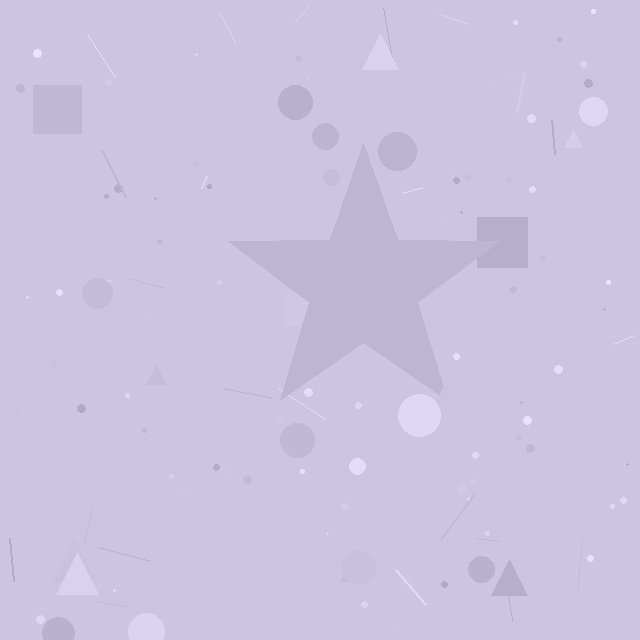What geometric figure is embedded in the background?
A star is embedded in the background.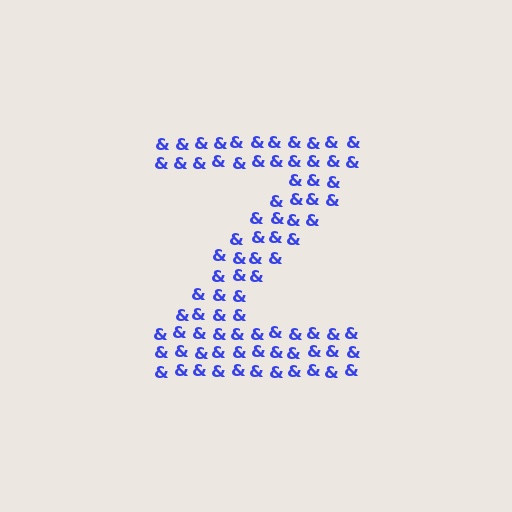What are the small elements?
The small elements are ampersands.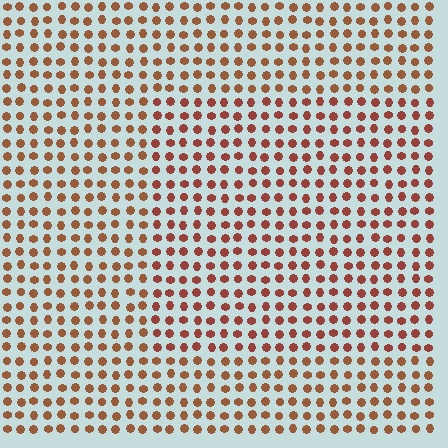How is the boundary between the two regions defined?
The boundary is defined purely by a slight shift in hue (about 18 degrees). Spacing, size, and orientation are identical on both sides.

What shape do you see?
I see a rectangle.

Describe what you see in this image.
The image is filled with small brown elements in a uniform arrangement. A rectangle-shaped region is visible where the elements are tinted to a slightly different hue, forming a subtle color boundary.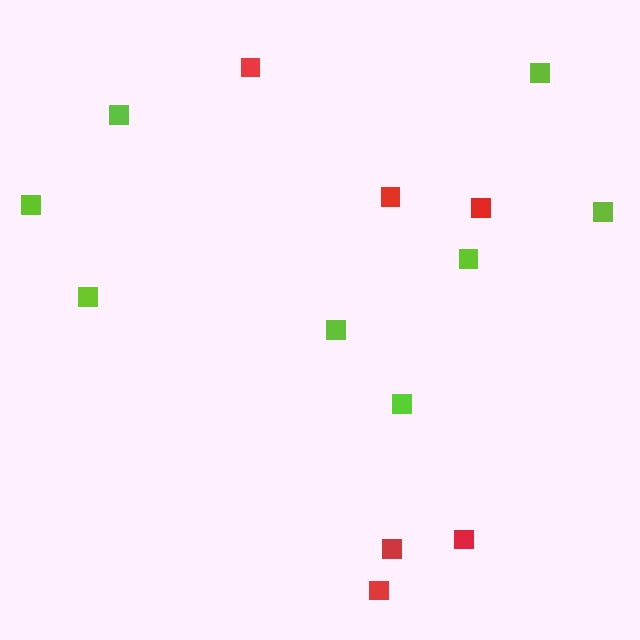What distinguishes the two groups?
There are 2 groups: one group of red squares (6) and one group of lime squares (8).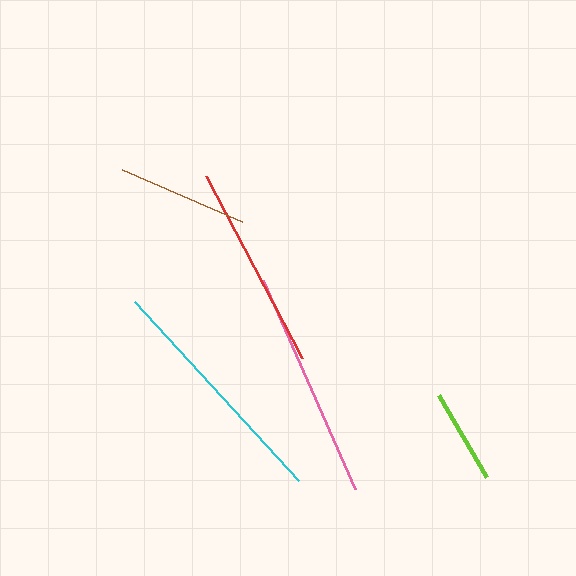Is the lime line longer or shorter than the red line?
The red line is longer than the lime line.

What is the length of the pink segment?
The pink segment is approximately 229 pixels long.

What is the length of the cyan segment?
The cyan segment is approximately 243 pixels long.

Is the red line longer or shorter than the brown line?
The red line is longer than the brown line.